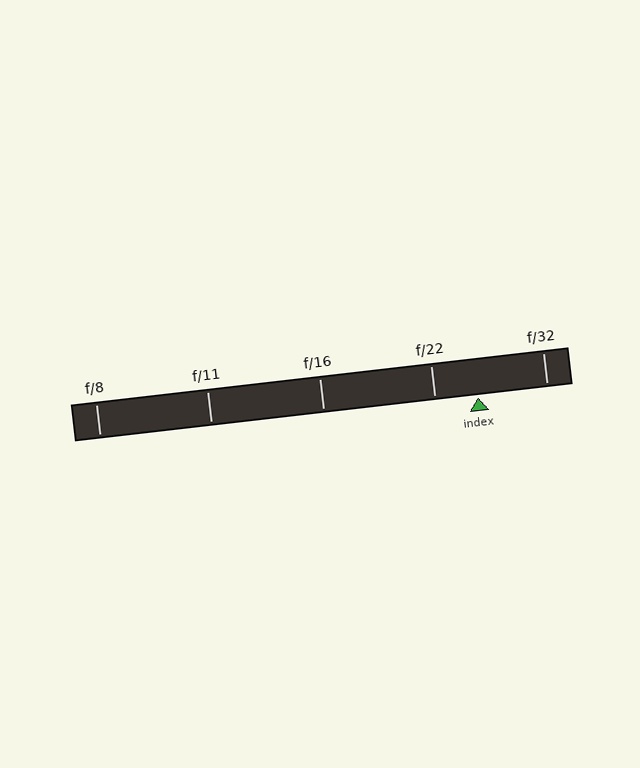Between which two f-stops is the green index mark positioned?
The index mark is between f/22 and f/32.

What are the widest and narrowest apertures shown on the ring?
The widest aperture shown is f/8 and the narrowest is f/32.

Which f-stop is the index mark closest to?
The index mark is closest to f/22.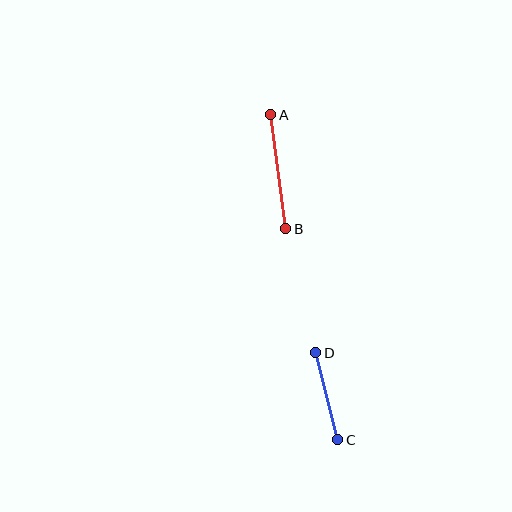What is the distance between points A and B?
The distance is approximately 115 pixels.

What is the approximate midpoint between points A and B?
The midpoint is at approximately (278, 172) pixels.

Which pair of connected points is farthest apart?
Points A and B are farthest apart.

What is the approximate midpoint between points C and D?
The midpoint is at approximately (327, 396) pixels.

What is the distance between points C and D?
The distance is approximately 90 pixels.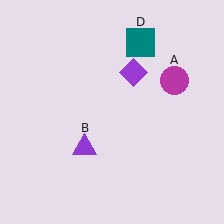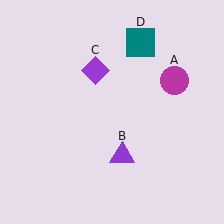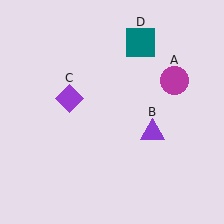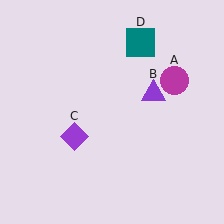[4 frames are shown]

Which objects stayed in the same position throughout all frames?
Magenta circle (object A) and teal square (object D) remained stationary.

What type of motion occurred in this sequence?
The purple triangle (object B), purple diamond (object C) rotated counterclockwise around the center of the scene.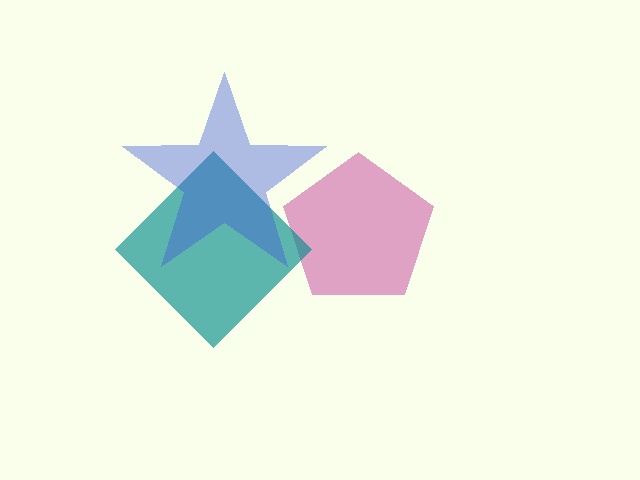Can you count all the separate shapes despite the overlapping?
Yes, there are 3 separate shapes.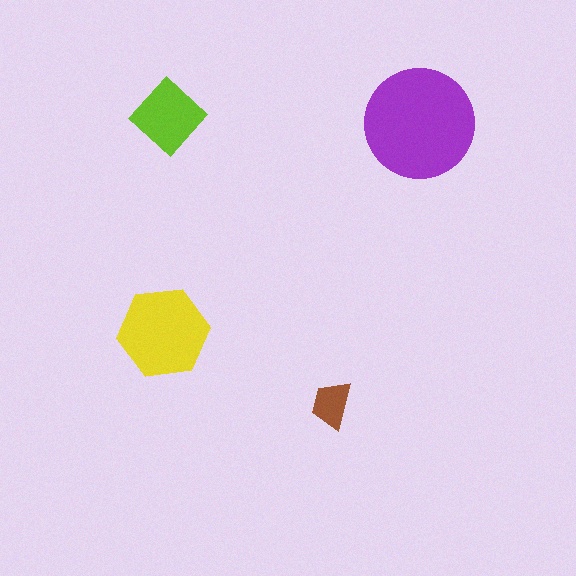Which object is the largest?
The purple circle.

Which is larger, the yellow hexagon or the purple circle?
The purple circle.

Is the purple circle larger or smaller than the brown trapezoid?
Larger.